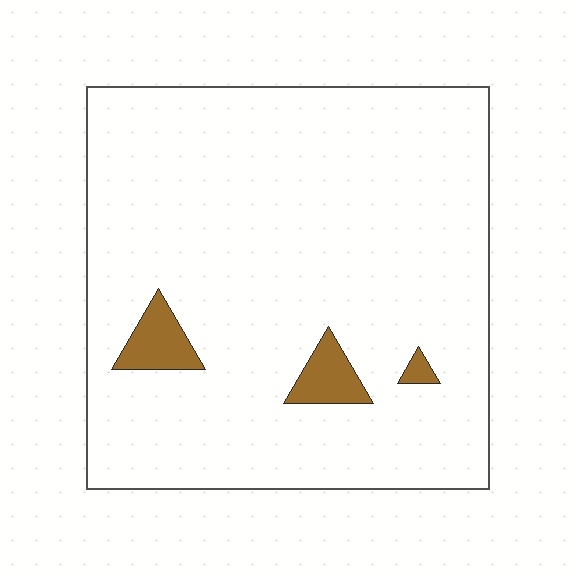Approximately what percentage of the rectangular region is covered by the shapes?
Approximately 5%.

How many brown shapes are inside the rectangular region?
3.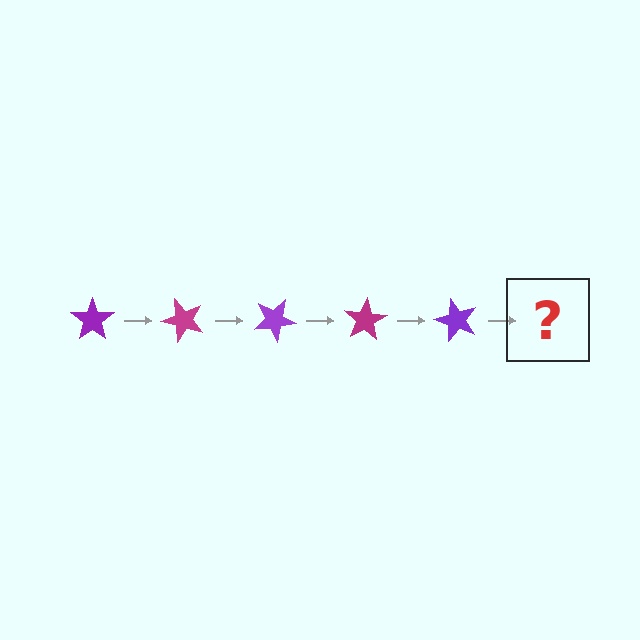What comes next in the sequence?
The next element should be a magenta star, rotated 250 degrees from the start.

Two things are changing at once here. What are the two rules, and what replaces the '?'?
The two rules are that it rotates 50 degrees each step and the color cycles through purple and magenta. The '?' should be a magenta star, rotated 250 degrees from the start.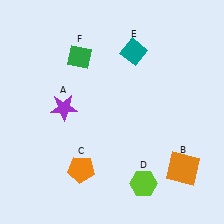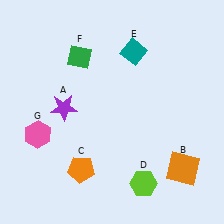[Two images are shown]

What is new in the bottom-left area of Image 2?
A pink hexagon (G) was added in the bottom-left area of Image 2.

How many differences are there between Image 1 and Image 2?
There is 1 difference between the two images.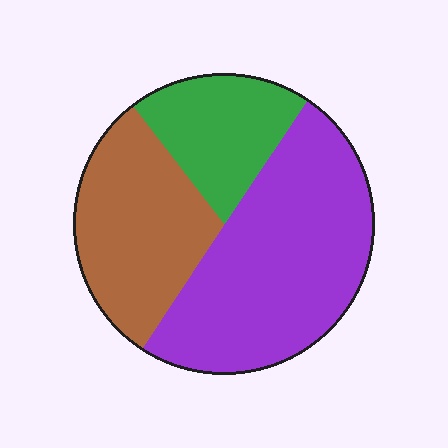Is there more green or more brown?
Brown.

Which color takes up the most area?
Purple, at roughly 50%.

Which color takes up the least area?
Green, at roughly 20%.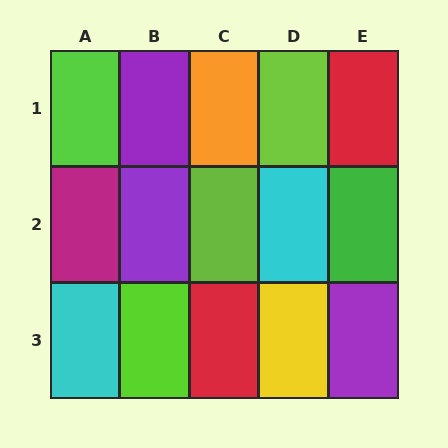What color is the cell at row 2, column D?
Cyan.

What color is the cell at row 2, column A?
Magenta.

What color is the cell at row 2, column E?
Green.